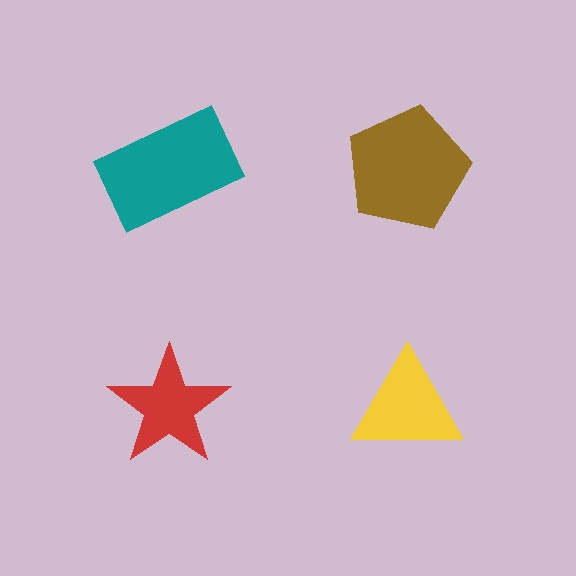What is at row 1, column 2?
A brown pentagon.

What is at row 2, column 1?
A red star.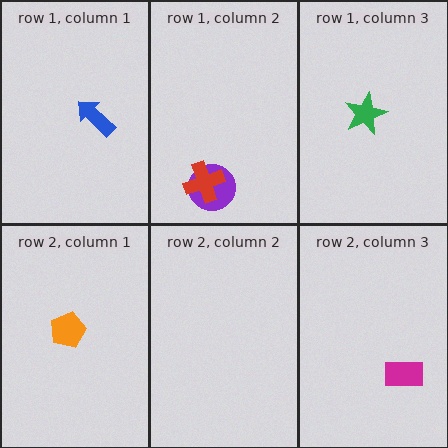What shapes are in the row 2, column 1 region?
The orange pentagon.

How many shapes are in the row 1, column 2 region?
2.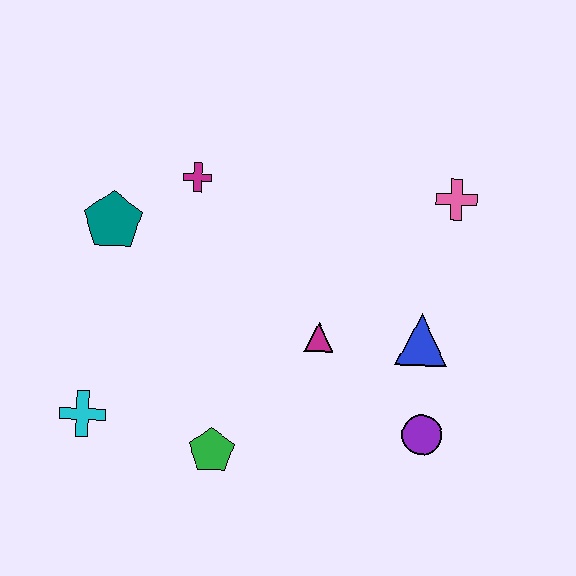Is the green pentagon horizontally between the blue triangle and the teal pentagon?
Yes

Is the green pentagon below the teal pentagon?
Yes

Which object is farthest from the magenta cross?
The purple circle is farthest from the magenta cross.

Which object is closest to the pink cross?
The blue triangle is closest to the pink cross.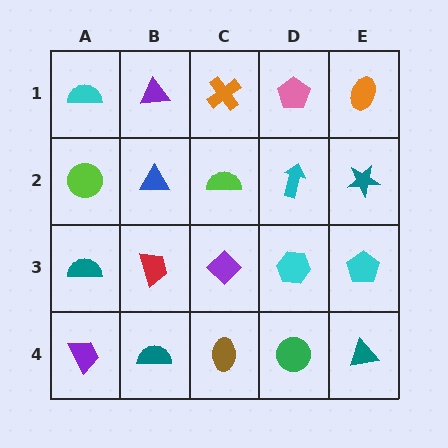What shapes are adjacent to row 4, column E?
A cyan pentagon (row 3, column E), a green circle (row 4, column D).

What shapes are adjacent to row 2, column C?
An orange cross (row 1, column C), a purple diamond (row 3, column C), a blue triangle (row 2, column B), a cyan arrow (row 2, column D).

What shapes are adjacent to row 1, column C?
A lime semicircle (row 2, column C), a purple triangle (row 1, column B), a pink pentagon (row 1, column D).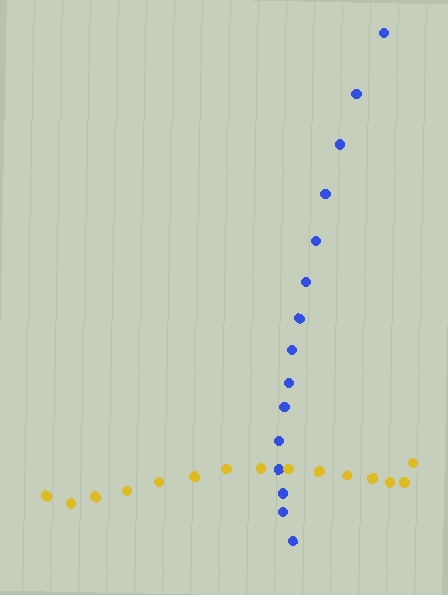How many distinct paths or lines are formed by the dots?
There are 2 distinct paths.